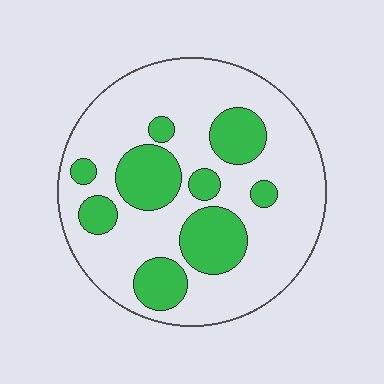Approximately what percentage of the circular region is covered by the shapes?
Approximately 30%.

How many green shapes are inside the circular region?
9.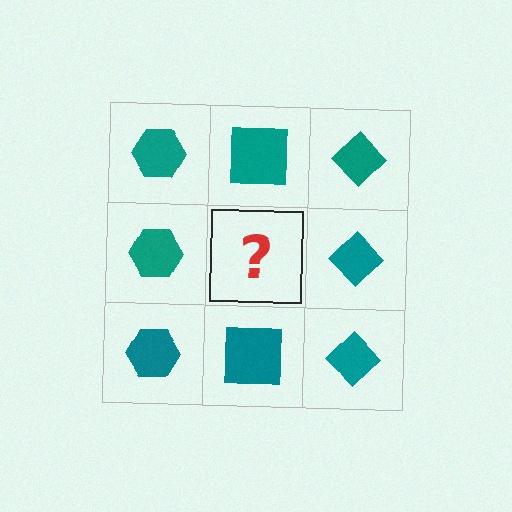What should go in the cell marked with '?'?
The missing cell should contain a teal square.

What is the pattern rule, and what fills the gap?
The rule is that each column has a consistent shape. The gap should be filled with a teal square.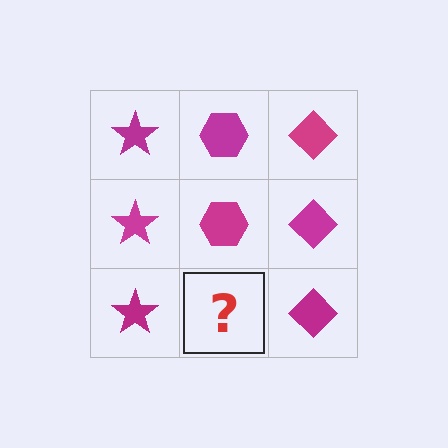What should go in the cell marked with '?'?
The missing cell should contain a magenta hexagon.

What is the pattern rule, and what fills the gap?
The rule is that each column has a consistent shape. The gap should be filled with a magenta hexagon.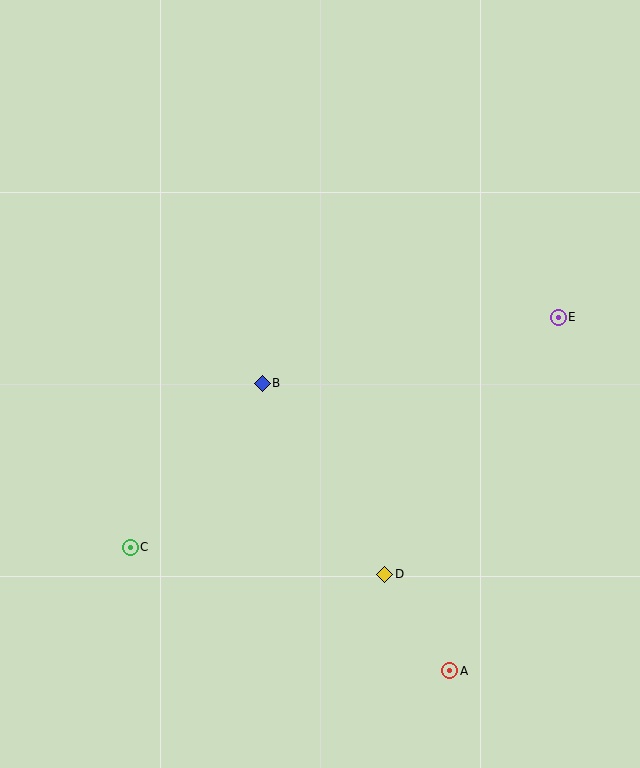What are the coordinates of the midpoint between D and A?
The midpoint between D and A is at (417, 622).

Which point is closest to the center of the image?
Point B at (262, 383) is closest to the center.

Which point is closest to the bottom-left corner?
Point C is closest to the bottom-left corner.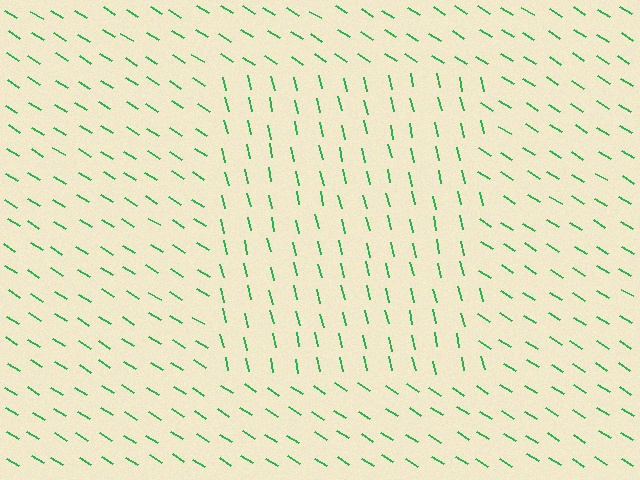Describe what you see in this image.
The image is filled with small green line segments. A rectangle region in the image has lines oriented differently from the surrounding lines, creating a visible texture boundary.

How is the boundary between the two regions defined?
The boundary is defined purely by a change in line orientation (approximately 45 degrees difference). All lines are the same color and thickness.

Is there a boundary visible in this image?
Yes, there is a texture boundary formed by a change in line orientation.